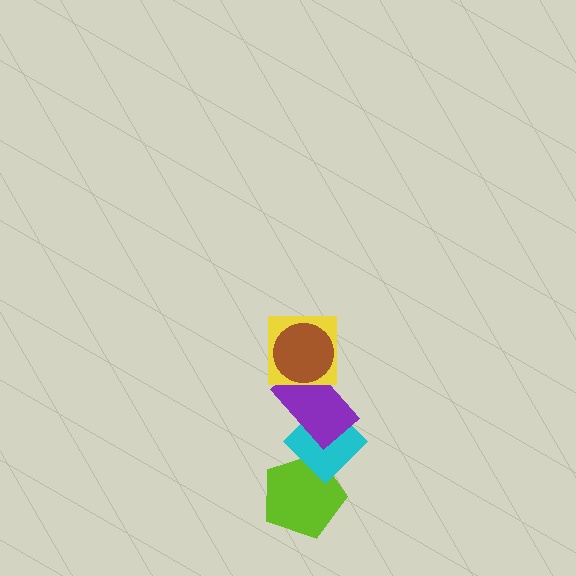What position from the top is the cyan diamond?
The cyan diamond is 4th from the top.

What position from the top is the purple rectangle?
The purple rectangle is 3rd from the top.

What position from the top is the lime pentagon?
The lime pentagon is 5th from the top.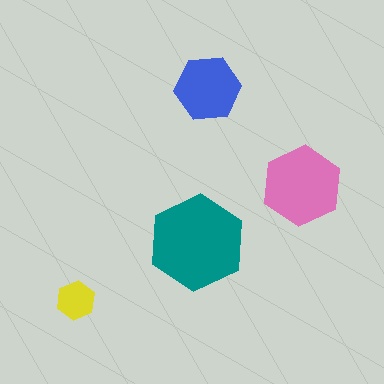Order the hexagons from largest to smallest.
the teal one, the pink one, the blue one, the yellow one.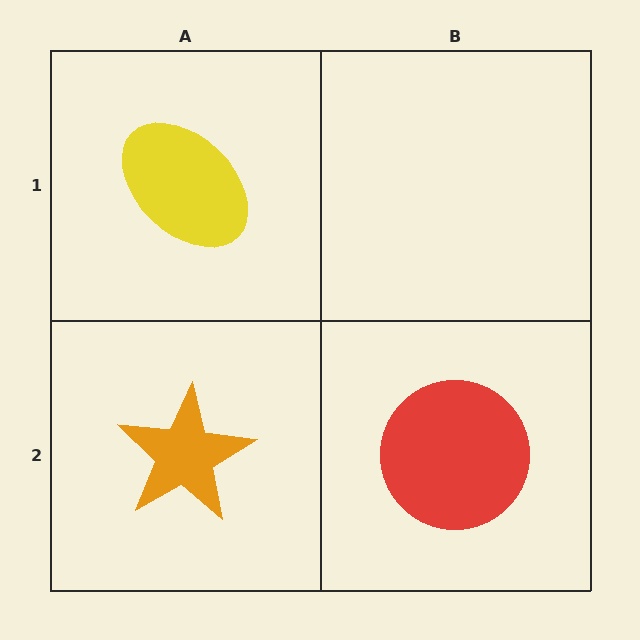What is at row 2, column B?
A red circle.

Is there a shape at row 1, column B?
No, that cell is empty.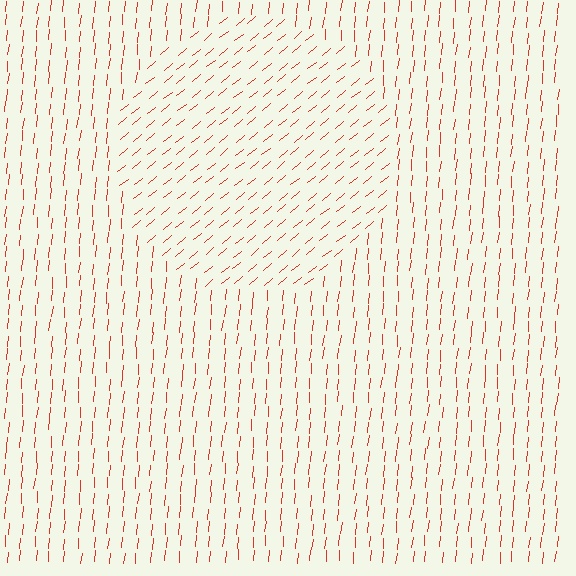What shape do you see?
I see a circle.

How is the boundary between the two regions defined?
The boundary is defined purely by a change in line orientation (approximately 45 degrees difference). All lines are the same color and thickness.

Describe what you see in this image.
The image is filled with small red line segments. A circle region in the image has lines oriented differently from the surrounding lines, creating a visible texture boundary.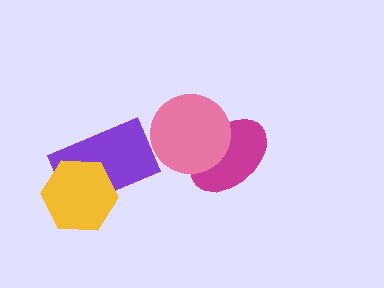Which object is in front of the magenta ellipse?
The pink circle is in front of the magenta ellipse.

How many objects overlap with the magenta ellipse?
1 object overlaps with the magenta ellipse.